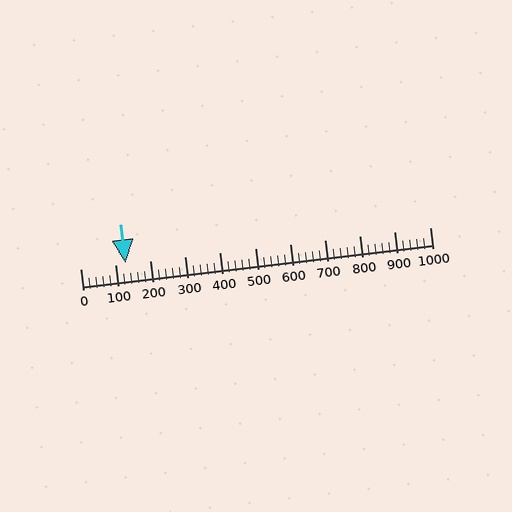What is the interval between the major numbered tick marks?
The major tick marks are spaced 100 units apart.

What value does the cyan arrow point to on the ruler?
The cyan arrow points to approximately 129.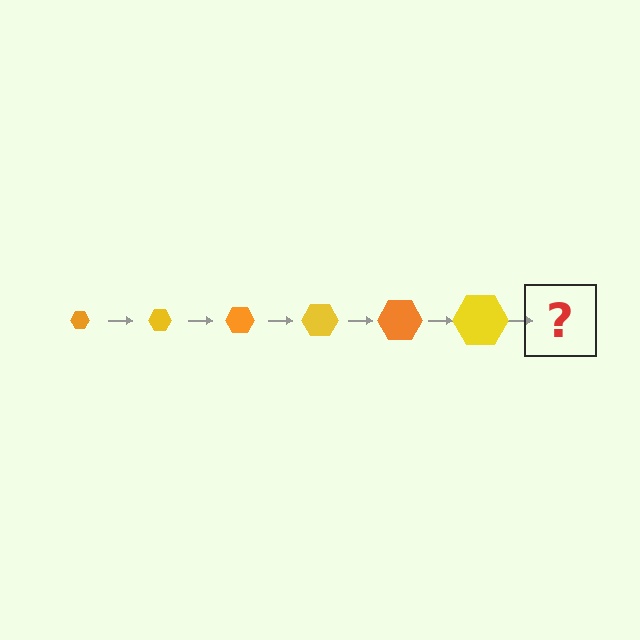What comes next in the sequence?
The next element should be an orange hexagon, larger than the previous one.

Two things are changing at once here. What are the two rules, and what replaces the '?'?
The two rules are that the hexagon grows larger each step and the color cycles through orange and yellow. The '?' should be an orange hexagon, larger than the previous one.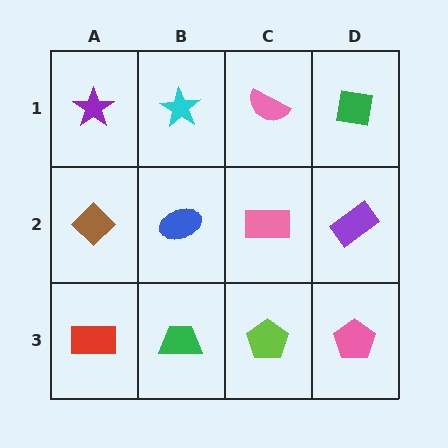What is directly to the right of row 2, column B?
A pink rectangle.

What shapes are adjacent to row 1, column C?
A pink rectangle (row 2, column C), a cyan star (row 1, column B), a green square (row 1, column D).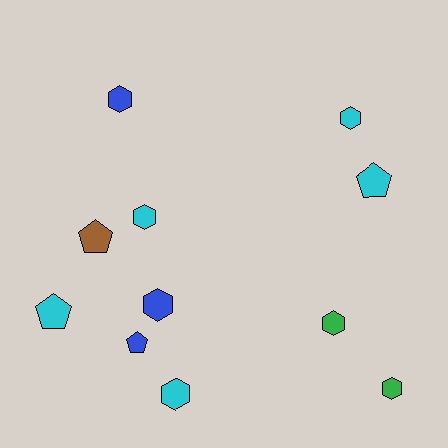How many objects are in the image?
There are 11 objects.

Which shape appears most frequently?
Hexagon, with 7 objects.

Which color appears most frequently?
Cyan, with 5 objects.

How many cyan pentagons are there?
There are 2 cyan pentagons.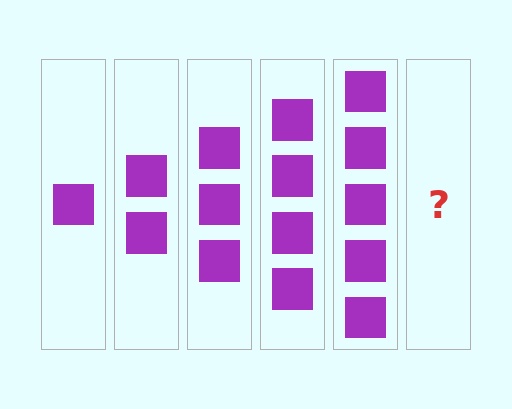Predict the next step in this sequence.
The next step is 6 squares.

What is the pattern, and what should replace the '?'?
The pattern is that each step adds one more square. The '?' should be 6 squares.